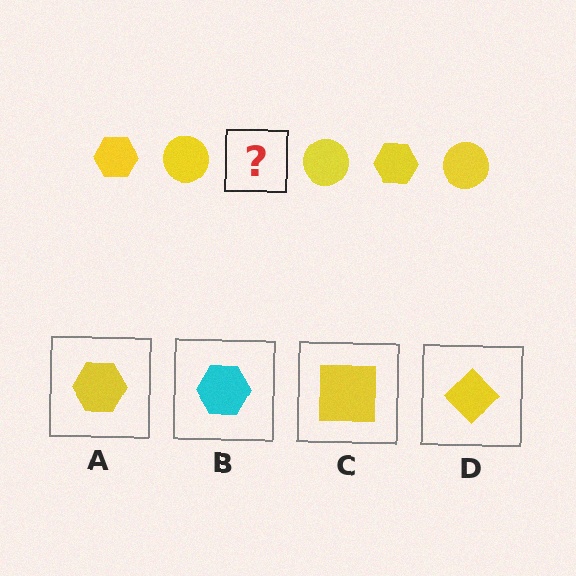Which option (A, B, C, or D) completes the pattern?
A.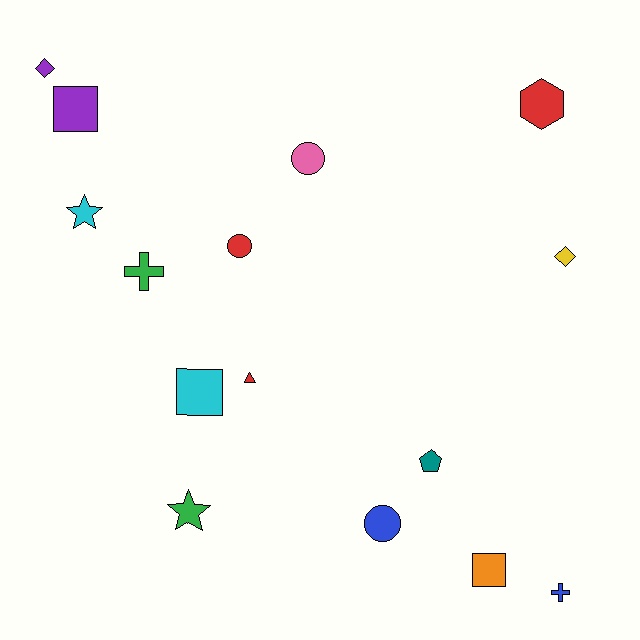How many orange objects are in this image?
There is 1 orange object.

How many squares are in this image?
There are 3 squares.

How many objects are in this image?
There are 15 objects.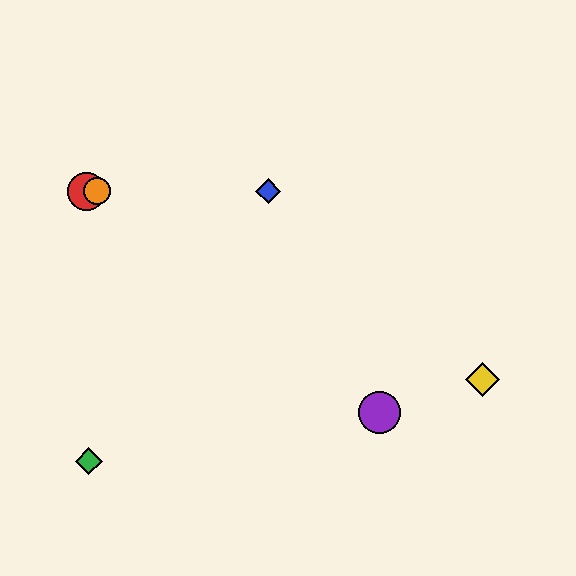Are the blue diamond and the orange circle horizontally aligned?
Yes, both are at y≈191.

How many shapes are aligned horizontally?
3 shapes (the red circle, the blue diamond, the orange circle) are aligned horizontally.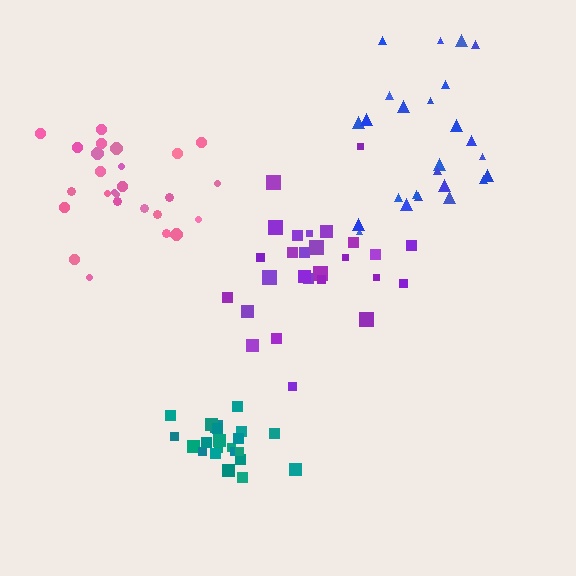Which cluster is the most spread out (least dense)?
Blue.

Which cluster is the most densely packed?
Teal.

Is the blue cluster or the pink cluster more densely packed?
Pink.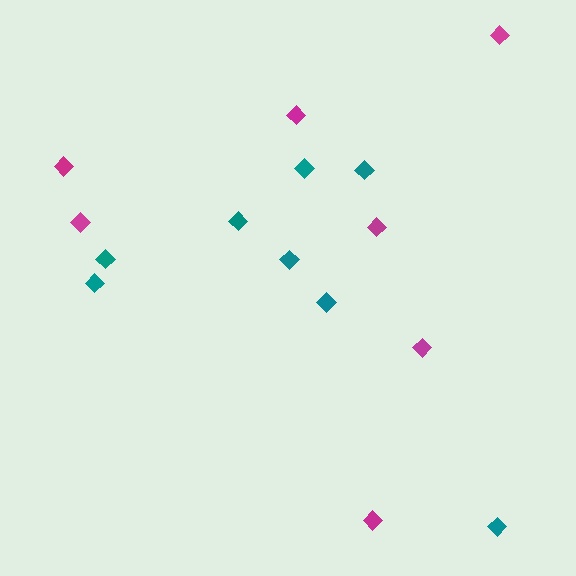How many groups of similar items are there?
There are 2 groups: one group of magenta diamonds (7) and one group of teal diamonds (8).